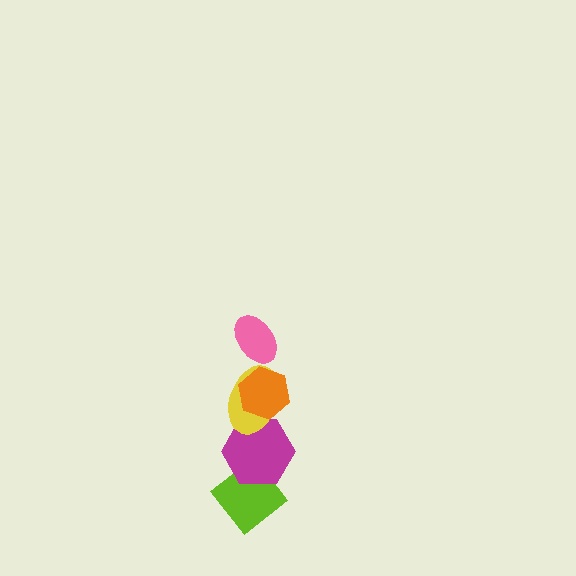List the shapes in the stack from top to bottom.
From top to bottom: the pink ellipse, the orange hexagon, the yellow ellipse, the magenta hexagon, the lime diamond.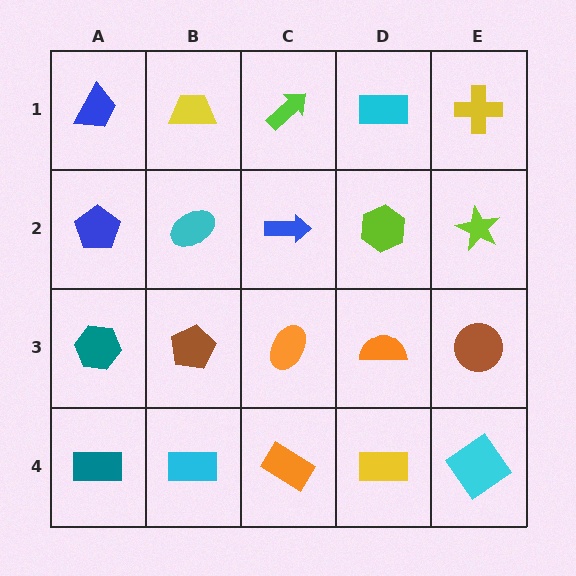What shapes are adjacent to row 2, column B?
A yellow trapezoid (row 1, column B), a brown pentagon (row 3, column B), a blue pentagon (row 2, column A), a blue arrow (row 2, column C).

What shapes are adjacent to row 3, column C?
A blue arrow (row 2, column C), an orange rectangle (row 4, column C), a brown pentagon (row 3, column B), an orange semicircle (row 3, column D).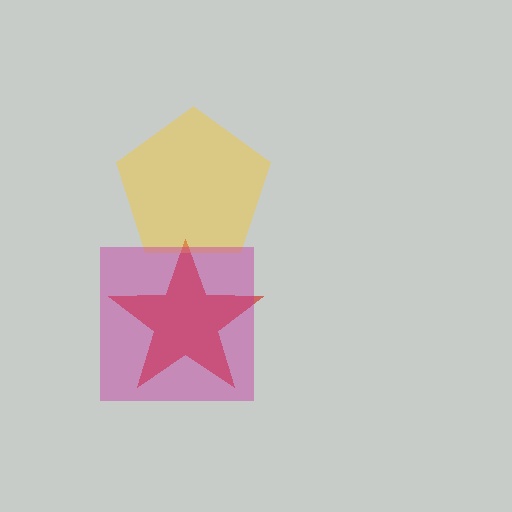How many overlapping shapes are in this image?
There are 3 overlapping shapes in the image.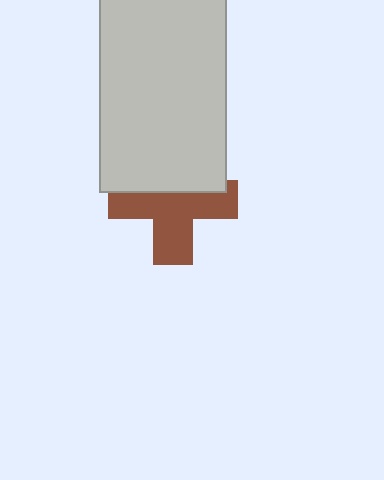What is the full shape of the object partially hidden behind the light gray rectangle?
The partially hidden object is a brown cross.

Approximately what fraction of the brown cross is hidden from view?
Roughly 40% of the brown cross is hidden behind the light gray rectangle.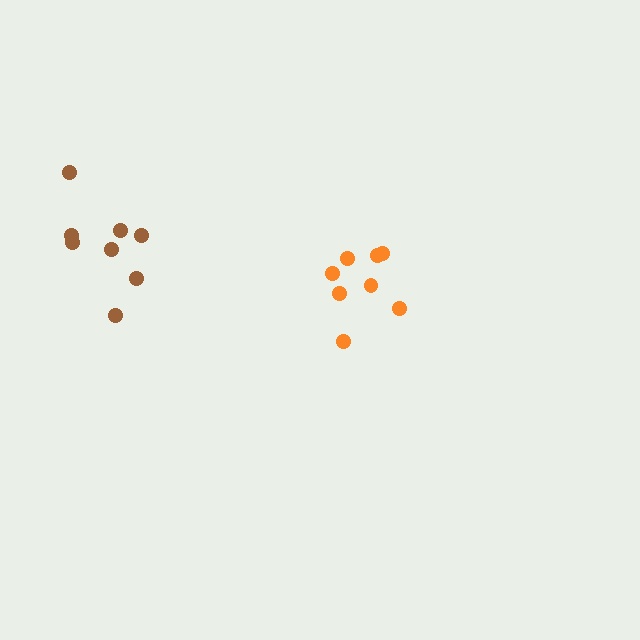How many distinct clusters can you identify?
There are 2 distinct clusters.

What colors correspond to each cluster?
The clusters are colored: orange, brown.